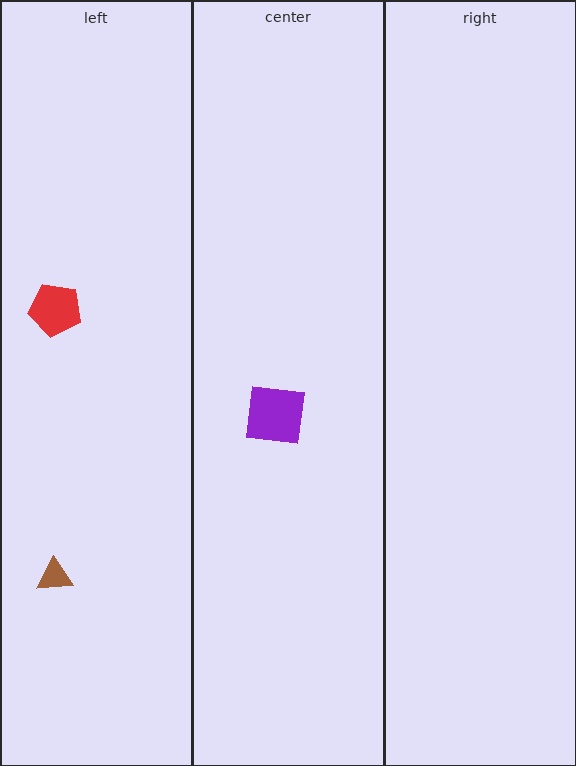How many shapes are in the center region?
1.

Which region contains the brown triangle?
The left region.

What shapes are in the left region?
The red pentagon, the brown triangle.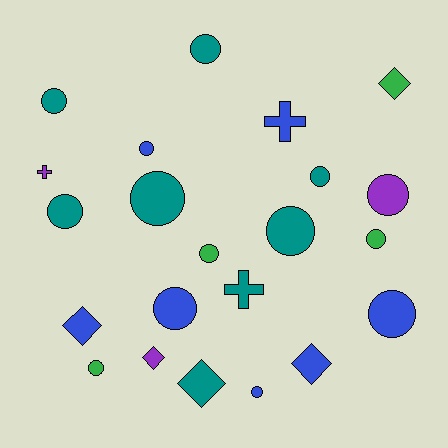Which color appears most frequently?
Teal, with 8 objects.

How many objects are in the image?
There are 22 objects.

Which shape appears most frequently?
Circle, with 14 objects.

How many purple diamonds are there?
There is 1 purple diamond.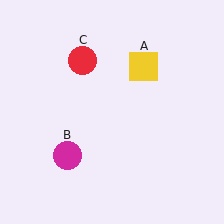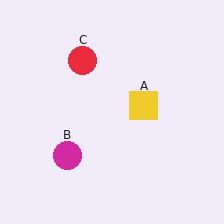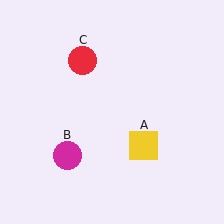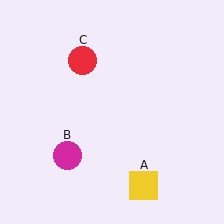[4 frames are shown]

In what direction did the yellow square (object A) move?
The yellow square (object A) moved down.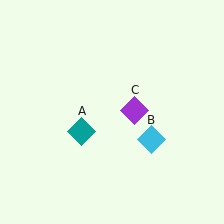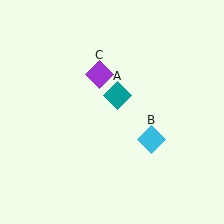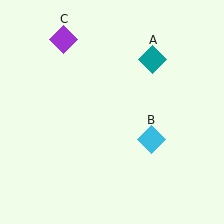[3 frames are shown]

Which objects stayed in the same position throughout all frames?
Cyan diamond (object B) remained stationary.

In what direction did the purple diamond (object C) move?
The purple diamond (object C) moved up and to the left.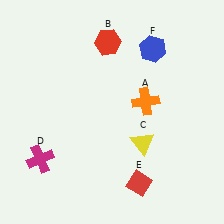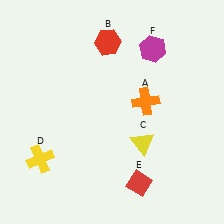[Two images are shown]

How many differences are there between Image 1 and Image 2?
There are 2 differences between the two images.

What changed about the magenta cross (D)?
In Image 1, D is magenta. In Image 2, it changed to yellow.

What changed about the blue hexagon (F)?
In Image 1, F is blue. In Image 2, it changed to magenta.